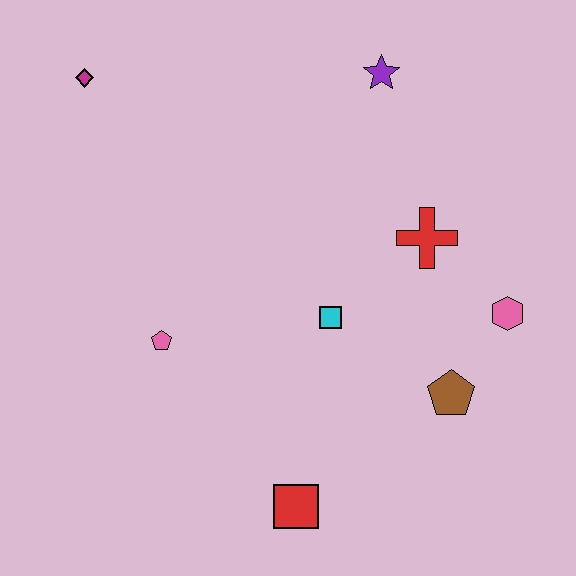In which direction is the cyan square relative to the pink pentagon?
The cyan square is to the right of the pink pentagon.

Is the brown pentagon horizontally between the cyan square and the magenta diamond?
No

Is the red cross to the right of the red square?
Yes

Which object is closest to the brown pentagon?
The pink hexagon is closest to the brown pentagon.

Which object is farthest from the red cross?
The magenta diamond is farthest from the red cross.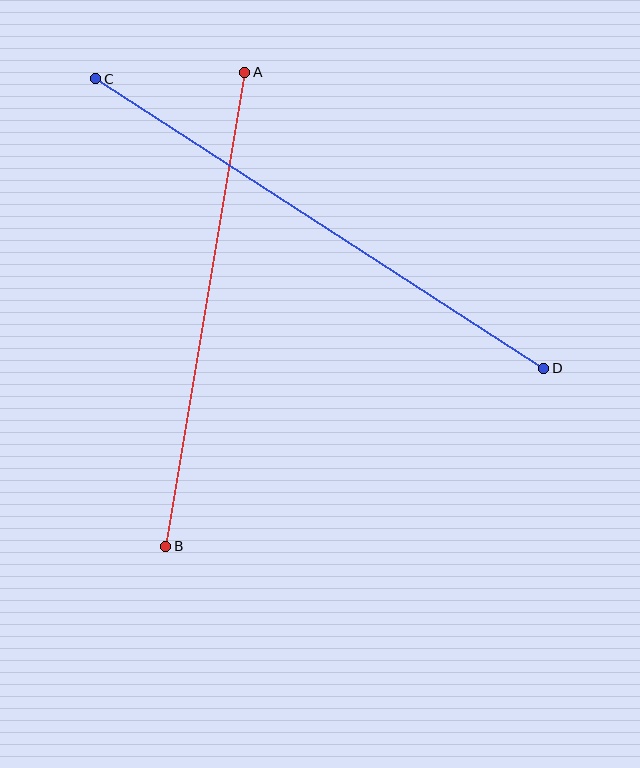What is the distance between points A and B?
The distance is approximately 481 pixels.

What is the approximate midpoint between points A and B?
The midpoint is at approximately (205, 309) pixels.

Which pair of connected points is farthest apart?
Points C and D are farthest apart.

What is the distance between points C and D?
The distance is approximately 533 pixels.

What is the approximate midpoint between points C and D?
The midpoint is at approximately (320, 224) pixels.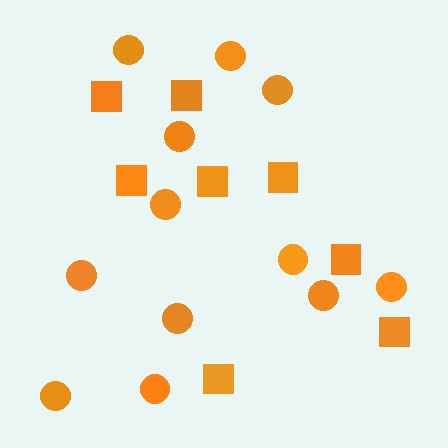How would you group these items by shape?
There are 2 groups: one group of squares (8) and one group of circles (12).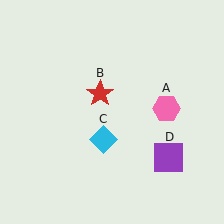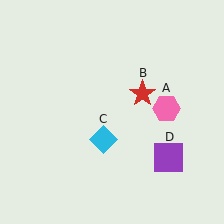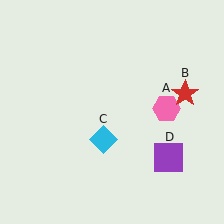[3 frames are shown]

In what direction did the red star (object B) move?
The red star (object B) moved right.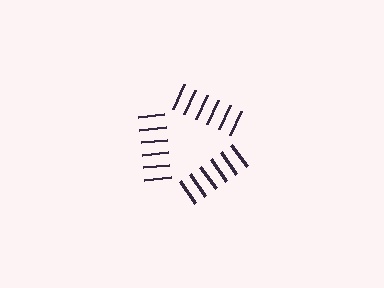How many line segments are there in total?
18 — 6 along each of the 3 edges.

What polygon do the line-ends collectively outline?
An illusory triangle — the line segments terminate on its edges but no continuous stroke is drawn.